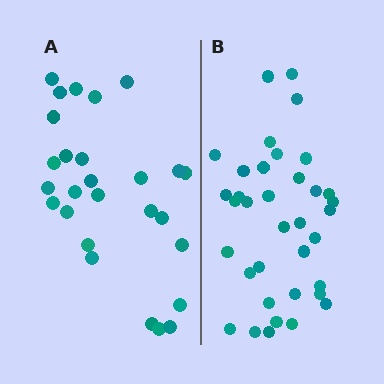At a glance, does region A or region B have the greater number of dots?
Region B (the right region) has more dots.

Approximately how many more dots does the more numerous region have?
Region B has roughly 8 or so more dots than region A.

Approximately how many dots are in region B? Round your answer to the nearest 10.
About 40 dots. (The exact count is 36, which rounds to 40.)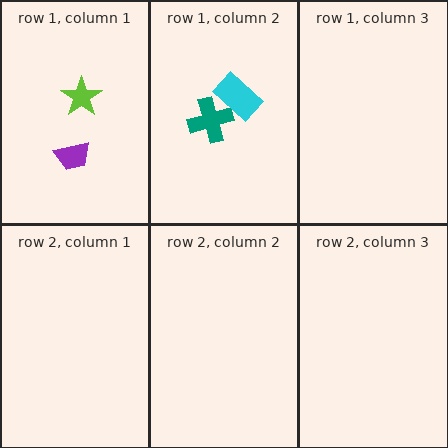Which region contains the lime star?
The row 1, column 1 region.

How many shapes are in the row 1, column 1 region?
2.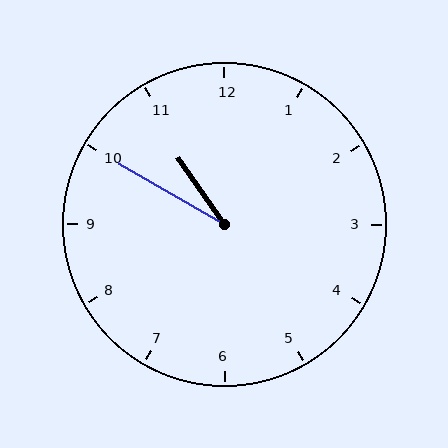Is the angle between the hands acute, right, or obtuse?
It is acute.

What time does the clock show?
10:50.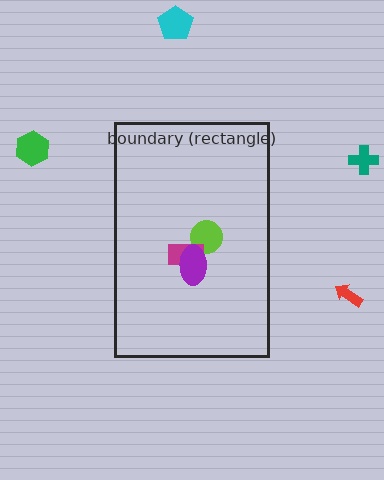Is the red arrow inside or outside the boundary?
Outside.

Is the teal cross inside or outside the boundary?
Outside.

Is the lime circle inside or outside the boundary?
Inside.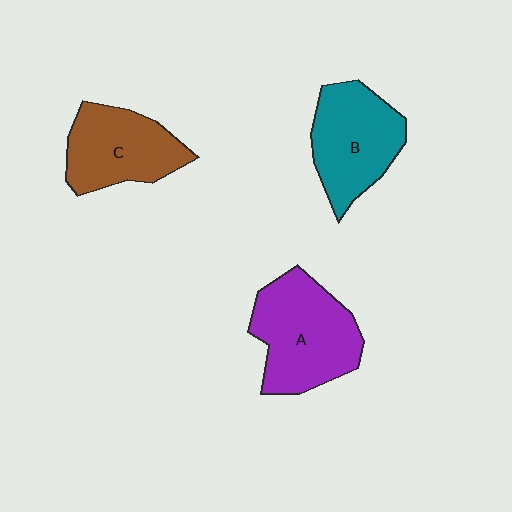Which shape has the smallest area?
Shape C (brown).